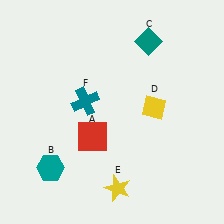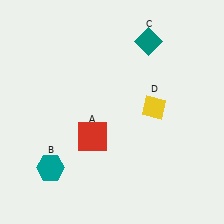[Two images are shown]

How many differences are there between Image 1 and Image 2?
There are 2 differences between the two images.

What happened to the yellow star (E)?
The yellow star (E) was removed in Image 2. It was in the bottom-right area of Image 1.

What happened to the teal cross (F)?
The teal cross (F) was removed in Image 2. It was in the top-left area of Image 1.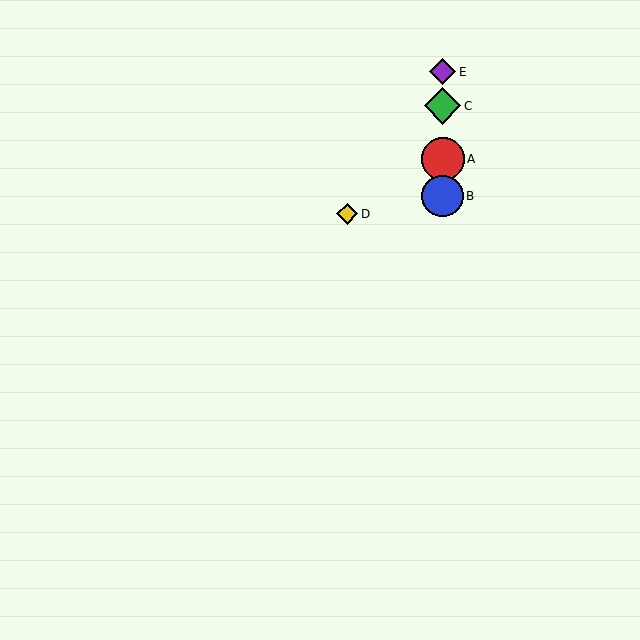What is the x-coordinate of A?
Object A is at x≈443.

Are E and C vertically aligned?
Yes, both are at x≈443.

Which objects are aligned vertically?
Objects A, B, C, E are aligned vertically.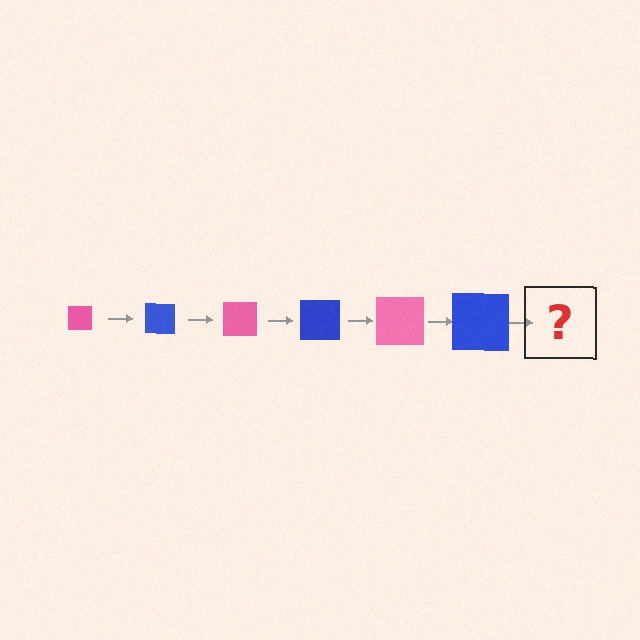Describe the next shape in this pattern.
It should be a pink square, larger than the previous one.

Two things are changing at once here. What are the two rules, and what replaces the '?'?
The two rules are that the square grows larger each step and the color cycles through pink and blue. The '?' should be a pink square, larger than the previous one.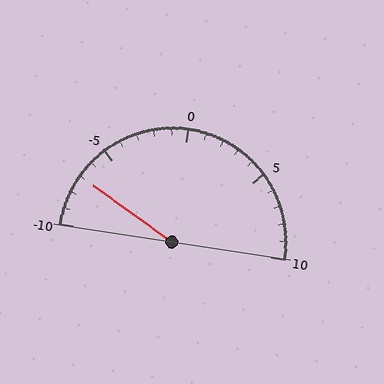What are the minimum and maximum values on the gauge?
The gauge ranges from -10 to 10.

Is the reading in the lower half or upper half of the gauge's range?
The reading is in the lower half of the range (-10 to 10).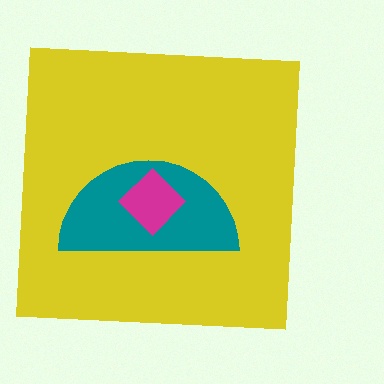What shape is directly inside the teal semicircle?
The magenta diamond.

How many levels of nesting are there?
3.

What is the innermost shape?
The magenta diamond.